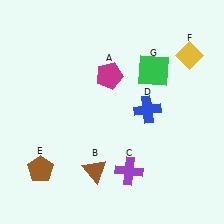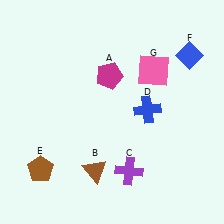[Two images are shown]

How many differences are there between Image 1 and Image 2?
There are 2 differences between the two images.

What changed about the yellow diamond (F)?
In Image 1, F is yellow. In Image 2, it changed to blue.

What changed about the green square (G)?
In Image 1, G is green. In Image 2, it changed to pink.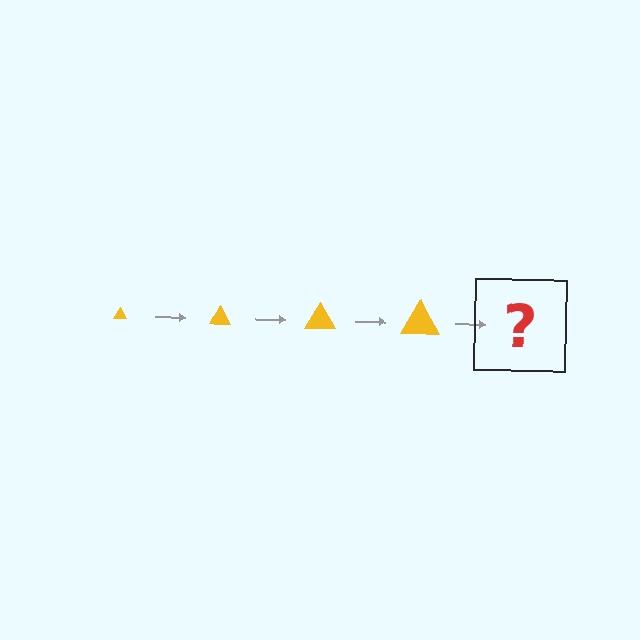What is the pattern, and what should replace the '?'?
The pattern is that the triangle gets progressively larger each step. The '?' should be a yellow triangle, larger than the previous one.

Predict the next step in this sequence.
The next step is a yellow triangle, larger than the previous one.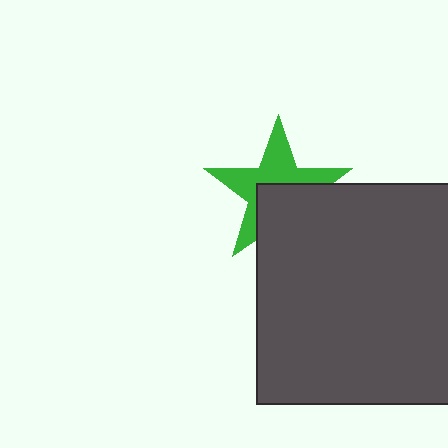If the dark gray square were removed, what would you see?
You would see the complete green star.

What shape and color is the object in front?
The object in front is a dark gray square.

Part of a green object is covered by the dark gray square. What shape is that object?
It is a star.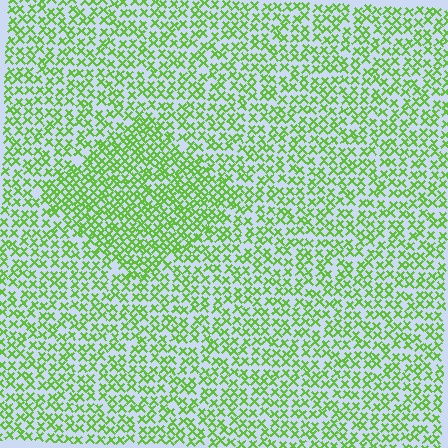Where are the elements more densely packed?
The elements are more densely packed inside the diamond boundary.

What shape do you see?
I see a diamond.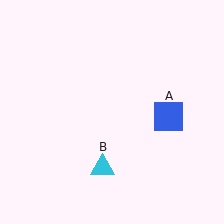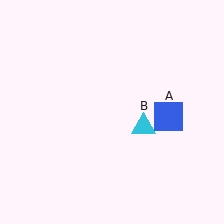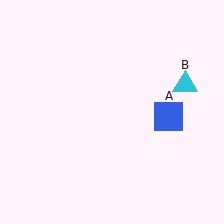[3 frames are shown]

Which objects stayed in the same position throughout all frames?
Blue square (object A) remained stationary.